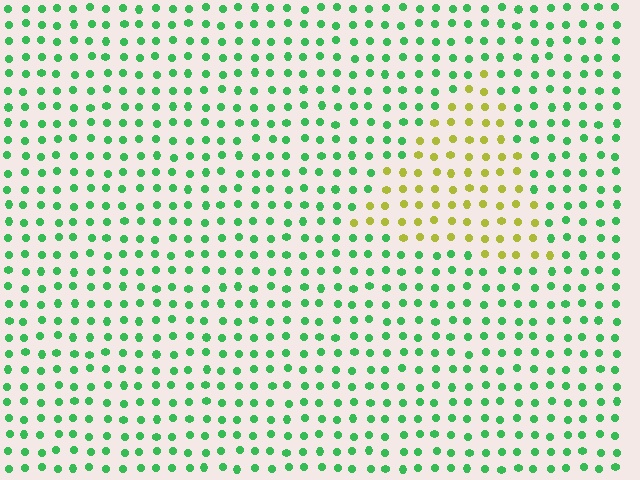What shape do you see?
I see a triangle.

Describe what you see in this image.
The image is filled with small green elements in a uniform arrangement. A triangle-shaped region is visible where the elements are tinted to a slightly different hue, forming a subtle color boundary.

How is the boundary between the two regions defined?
The boundary is defined purely by a slight shift in hue (about 66 degrees). Spacing, size, and orientation are identical on both sides.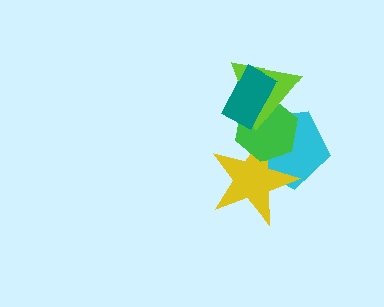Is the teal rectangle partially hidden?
No, no other shape covers it.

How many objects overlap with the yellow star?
2 objects overlap with the yellow star.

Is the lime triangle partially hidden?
Yes, it is partially covered by another shape.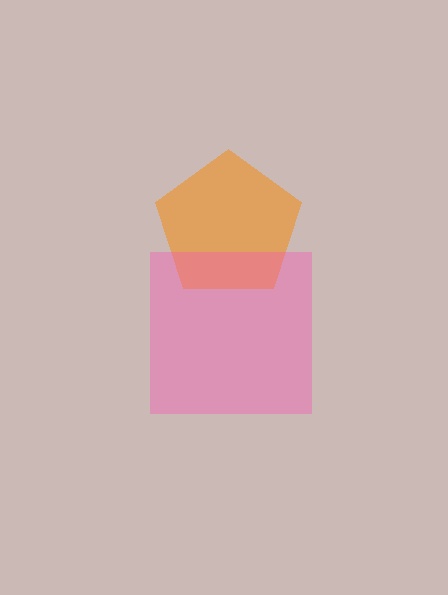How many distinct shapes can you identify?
There are 2 distinct shapes: an orange pentagon, a pink square.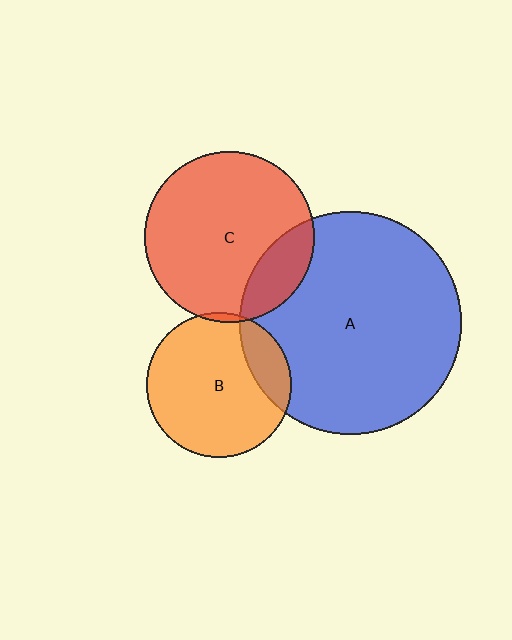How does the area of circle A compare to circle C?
Approximately 1.7 times.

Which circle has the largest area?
Circle A (blue).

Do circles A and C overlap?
Yes.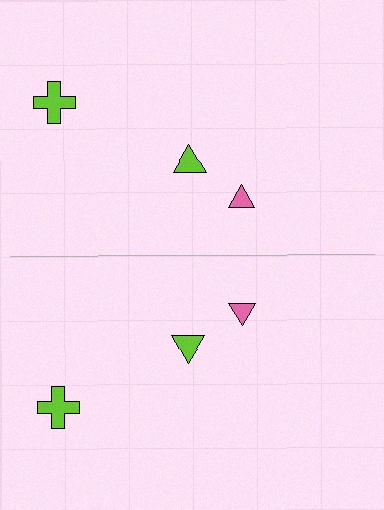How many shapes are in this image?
There are 6 shapes in this image.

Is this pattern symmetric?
Yes, this pattern has bilateral (reflection) symmetry.